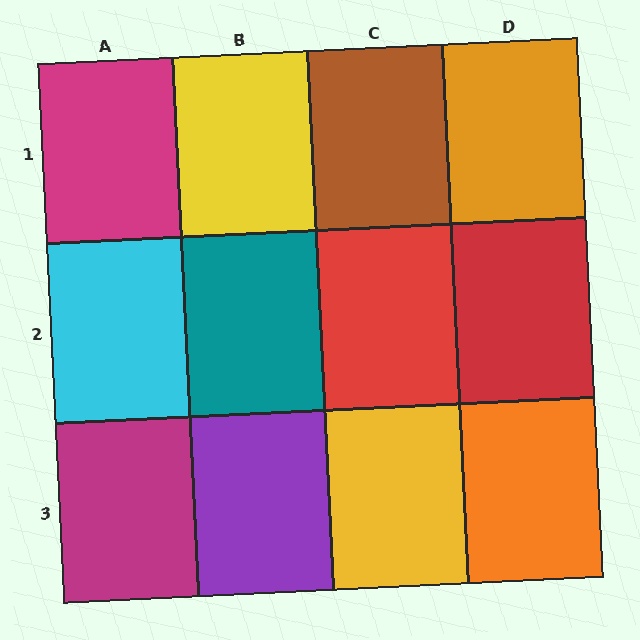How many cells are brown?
1 cell is brown.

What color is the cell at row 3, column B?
Purple.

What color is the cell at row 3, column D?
Orange.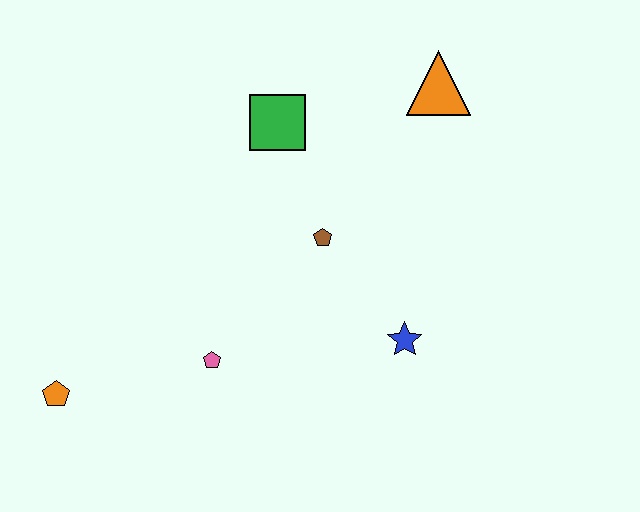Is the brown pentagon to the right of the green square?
Yes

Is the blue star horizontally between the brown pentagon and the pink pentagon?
No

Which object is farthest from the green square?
The orange pentagon is farthest from the green square.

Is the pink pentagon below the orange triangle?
Yes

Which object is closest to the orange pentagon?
The pink pentagon is closest to the orange pentagon.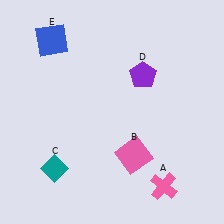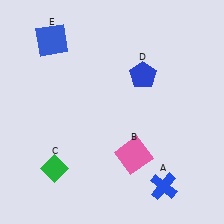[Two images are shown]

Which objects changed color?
A changed from pink to blue. C changed from teal to green. D changed from purple to blue.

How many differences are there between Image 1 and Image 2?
There are 3 differences between the two images.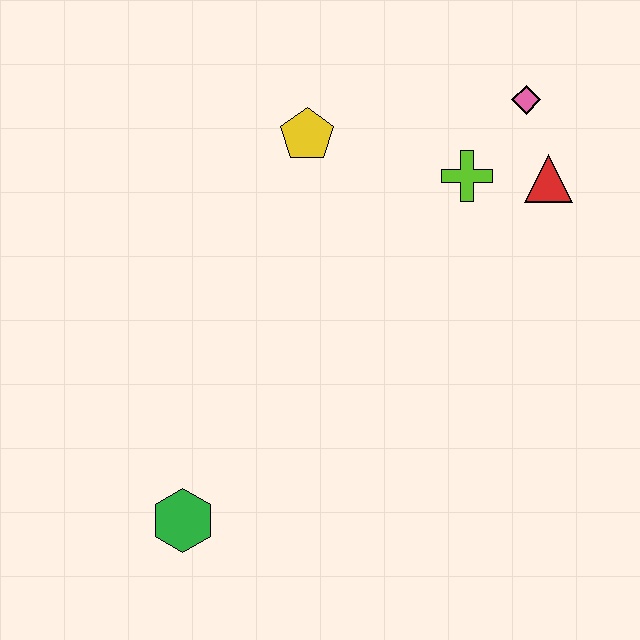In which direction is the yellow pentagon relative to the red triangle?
The yellow pentagon is to the left of the red triangle.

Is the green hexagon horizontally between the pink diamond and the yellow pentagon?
No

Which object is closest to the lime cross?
The red triangle is closest to the lime cross.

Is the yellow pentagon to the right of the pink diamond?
No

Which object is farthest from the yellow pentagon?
The green hexagon is farthest from the yellow pentagon.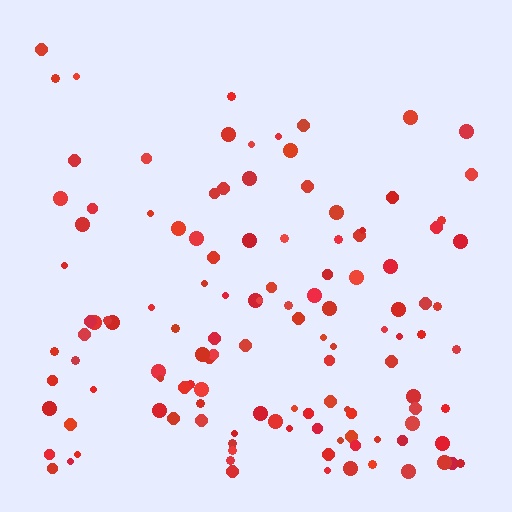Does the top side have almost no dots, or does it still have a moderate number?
Still a moderate number, just noticeably fewer than the bottom.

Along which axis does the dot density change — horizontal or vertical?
Vertical.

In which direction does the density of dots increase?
From top to bottom, with the bottom side densest.